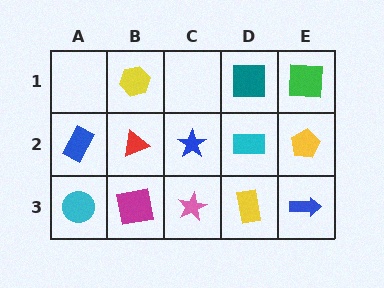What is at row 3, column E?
A blue arrow.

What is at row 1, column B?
A yellow hexagon.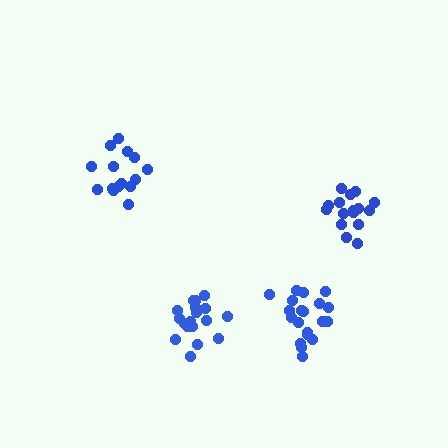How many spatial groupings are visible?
There are 4 spatial groupings.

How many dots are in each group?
Group 1: 16 dots, Group 2: 18 dots, Group 3: 15 dots, Group 4: 20 dots (69 total).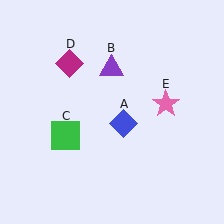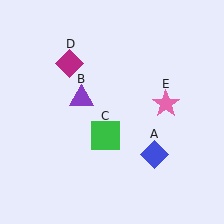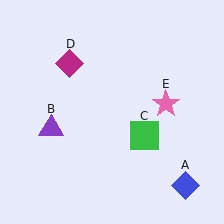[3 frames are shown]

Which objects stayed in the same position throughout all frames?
Magenta diamond (object D) and pink star (object E) remained stationary.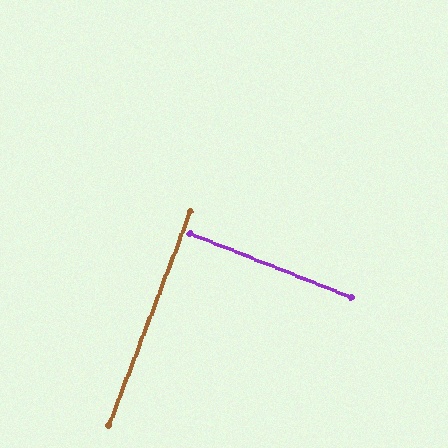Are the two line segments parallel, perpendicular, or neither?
Perpendicular — they meet at approximately 89°.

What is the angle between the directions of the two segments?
Approximately 89 degrees.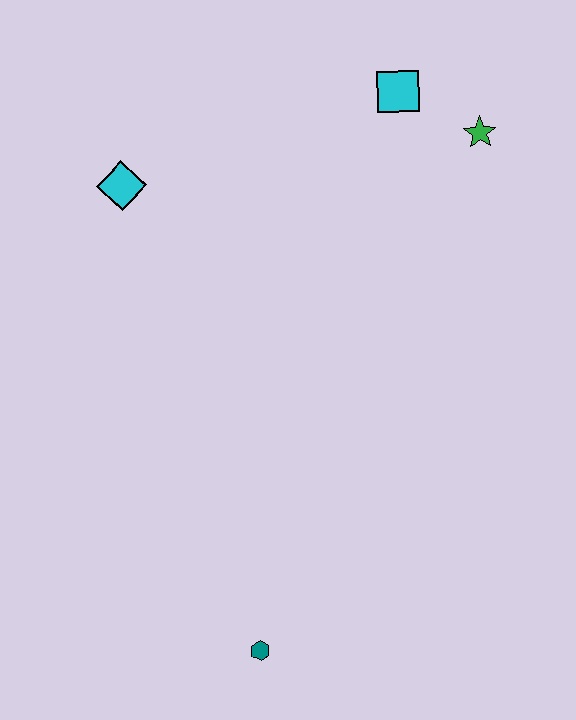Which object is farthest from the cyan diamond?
The teal hexagon is farthest from the cyan diamond.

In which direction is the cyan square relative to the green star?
The cyan square is to the left of the green star.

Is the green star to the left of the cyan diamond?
No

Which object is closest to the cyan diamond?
The cyan square is closest to the cyan diamond.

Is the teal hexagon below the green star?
Yes